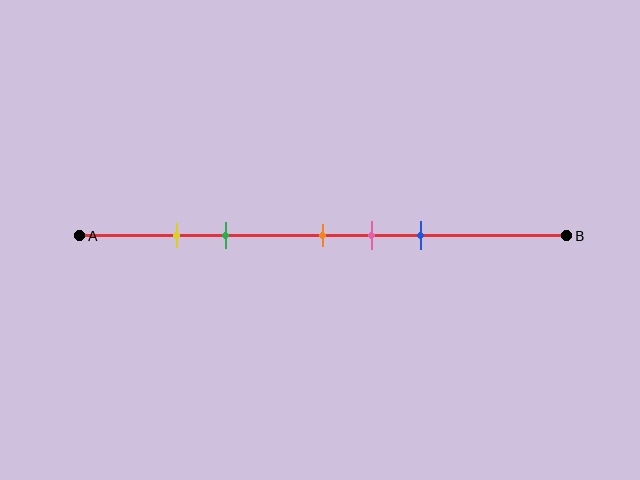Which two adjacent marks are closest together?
The yellow and green marks are the closest adjacent pair.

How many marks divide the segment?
There are 5 marks dividing the segment.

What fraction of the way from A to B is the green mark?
The green mark is approximately 30% (0.3) of the way from A to B.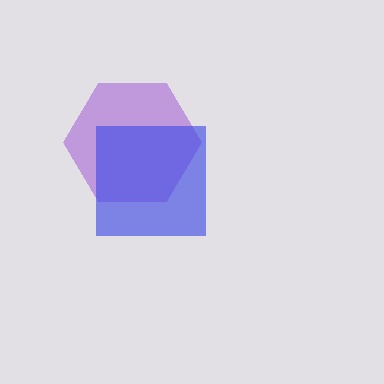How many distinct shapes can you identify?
There are 2 distinct shapes: a purple hexagon, a blue square.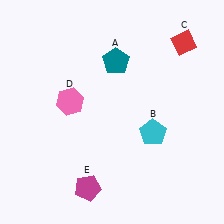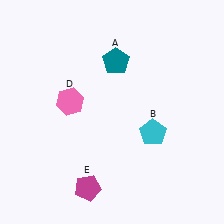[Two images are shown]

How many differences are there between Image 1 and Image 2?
There is 1 difference between the two images.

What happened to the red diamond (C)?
The red diamond (C) was removed in Image 2. It was in the top-right area of Image 1.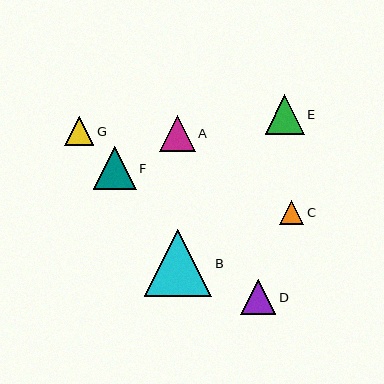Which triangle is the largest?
Triangle B is the largest with a size of approximately 67 pixels.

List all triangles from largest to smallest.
From largest to smallest: B, F, E, A, D, G, C.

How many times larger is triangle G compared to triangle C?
Triangle G is approximately 1.2 times the size of triangle C.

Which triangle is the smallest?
Triangle C is the smallest with a size of approximately 24 pixels.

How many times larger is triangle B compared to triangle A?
Triangle B is approximately 1.9 times the size of triangle A.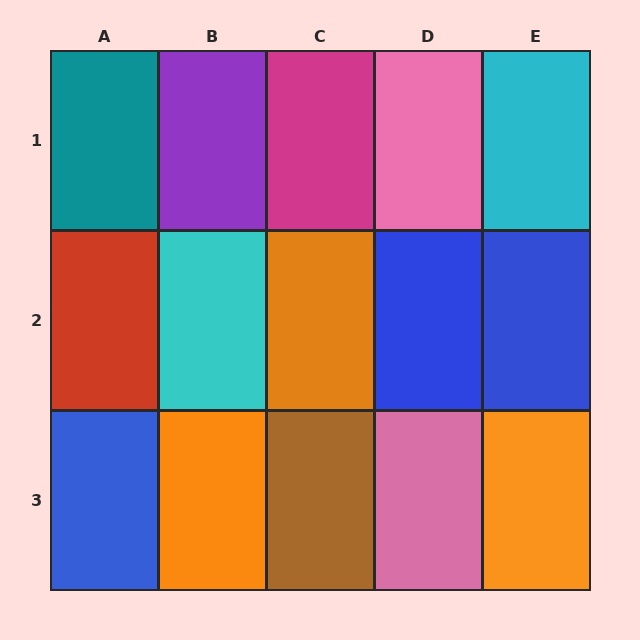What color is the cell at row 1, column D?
Pink.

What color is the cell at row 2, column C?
Orange.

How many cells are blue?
3 cells are blue.